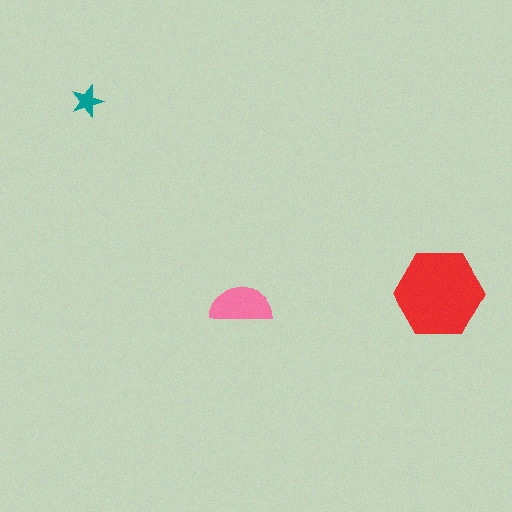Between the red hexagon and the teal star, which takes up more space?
The red hexagon.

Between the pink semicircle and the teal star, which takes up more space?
The pink semicircle.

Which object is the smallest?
The teal star.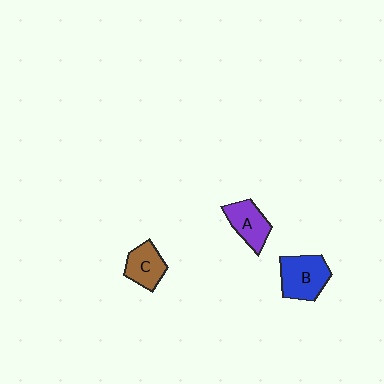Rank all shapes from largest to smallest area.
From largest to smallest: B (blue), A (purple), C (brown).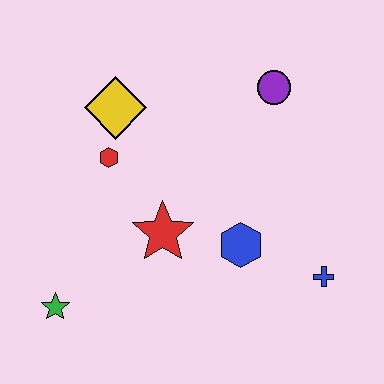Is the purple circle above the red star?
Yes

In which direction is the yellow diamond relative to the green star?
The yellow diamond is above the green star.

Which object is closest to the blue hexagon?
The red star is closest to the blue hexagon.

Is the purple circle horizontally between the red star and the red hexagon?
No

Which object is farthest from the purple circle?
The green star is farthest from the purple circle.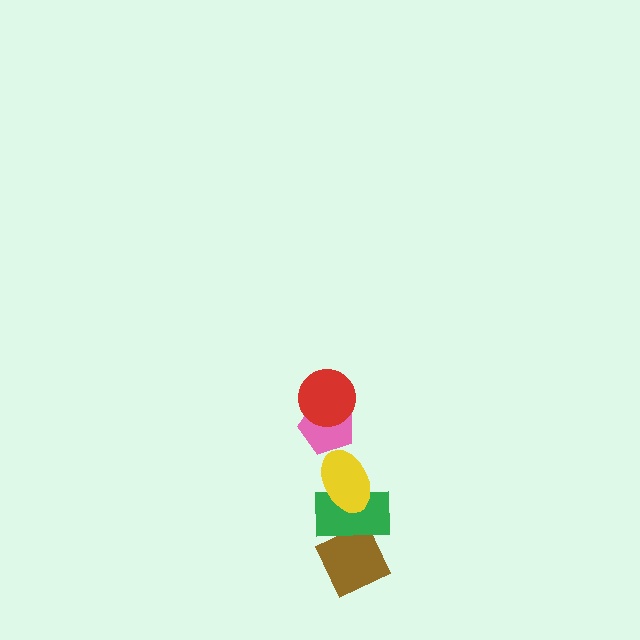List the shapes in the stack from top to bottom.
From top to bottom: the red circle, the pink pentagon, the yellow ellipse, the green rectangle, the brown diamond.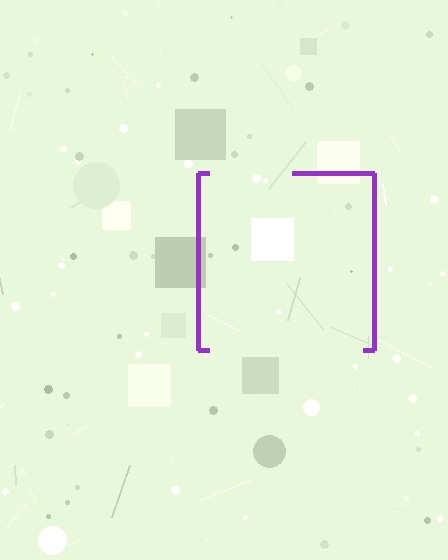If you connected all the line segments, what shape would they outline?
They would outline a square.